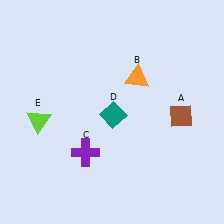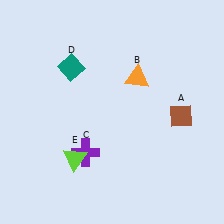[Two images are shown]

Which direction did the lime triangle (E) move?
The lime triangle (E) moved down.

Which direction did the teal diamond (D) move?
The teal diamond (D) moved up.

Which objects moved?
The objects that moved are: the teal diamond (D), the lime triangle (E).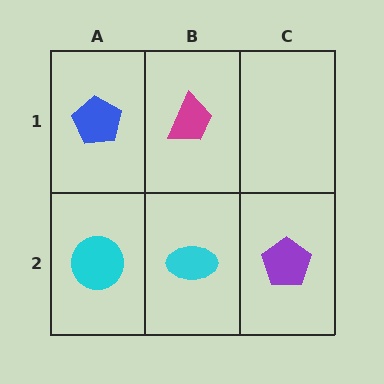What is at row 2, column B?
A cyan ellipse.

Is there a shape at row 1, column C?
No, that cell is empty.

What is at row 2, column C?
A purple pentagon.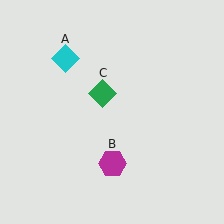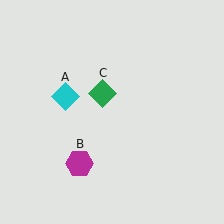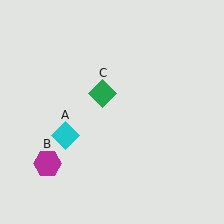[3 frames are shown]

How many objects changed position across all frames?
2 objects changed position: cyan diamond (object A), magenta hexagon (object B).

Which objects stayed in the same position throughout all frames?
Green diamond (object C) remained stationary.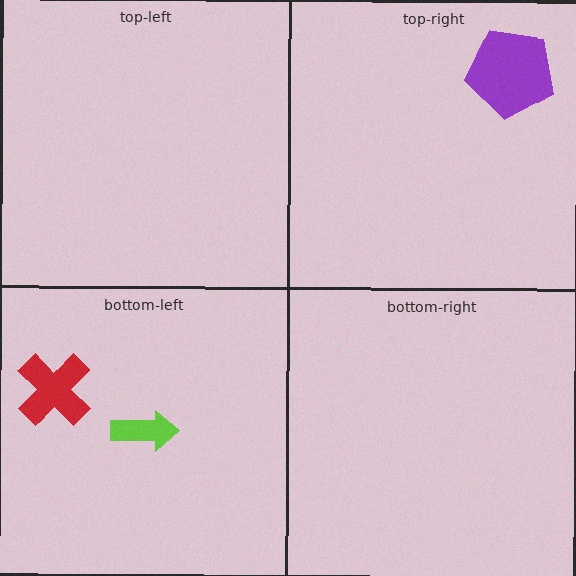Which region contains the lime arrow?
The bottom-left region.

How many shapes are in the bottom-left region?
2.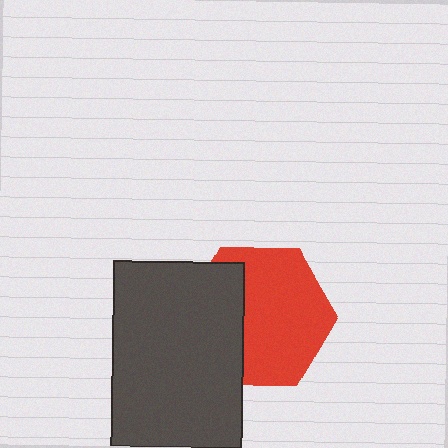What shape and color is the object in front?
The object in front is a dark gray rectangle.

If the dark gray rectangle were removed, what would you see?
You would see the complete red hexagon.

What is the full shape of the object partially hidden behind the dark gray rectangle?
The partially hidden object is a red hexagon.